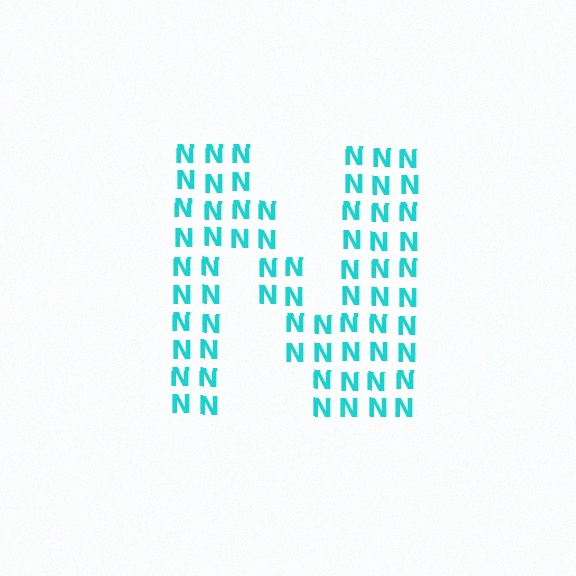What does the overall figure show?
The overall figure shows the letter N.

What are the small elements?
The small elements are letter N's.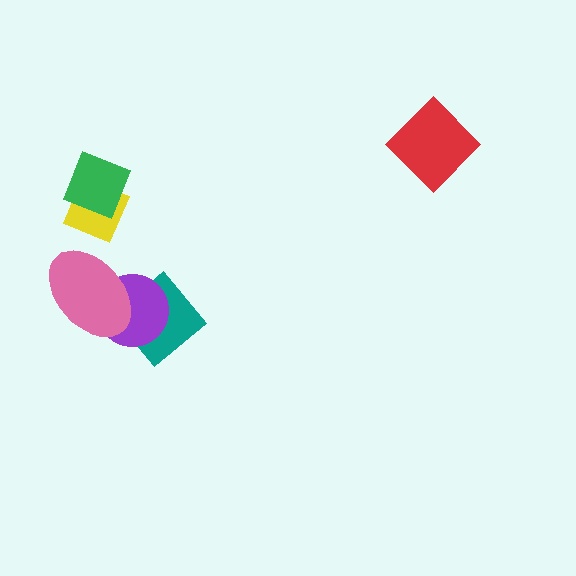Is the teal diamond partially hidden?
Yes, it is partially covered by another shape.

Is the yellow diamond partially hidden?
Yes, it is partially covered by another shape.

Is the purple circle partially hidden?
Yes, it is partially covered by another shape.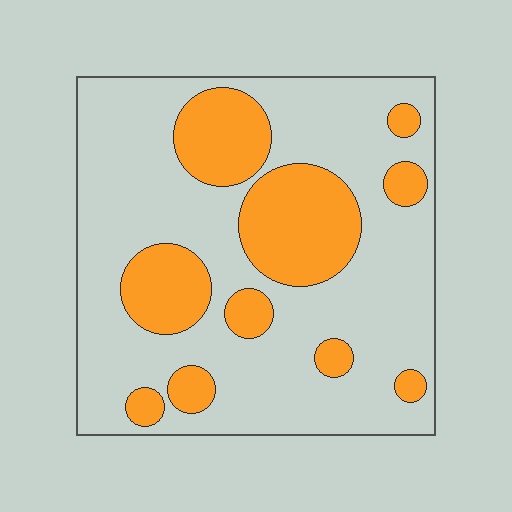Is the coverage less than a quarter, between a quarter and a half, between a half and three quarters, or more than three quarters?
Between a quarter and a half.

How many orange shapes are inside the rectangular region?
10.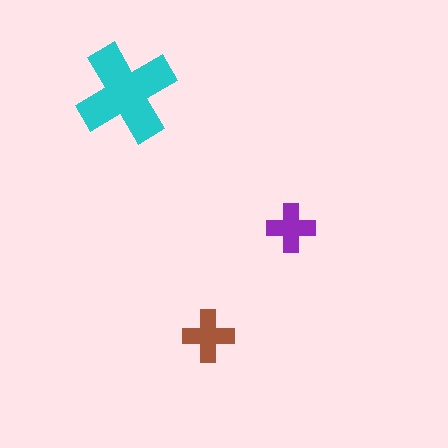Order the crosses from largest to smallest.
the cyan one, the brown one, the purple one.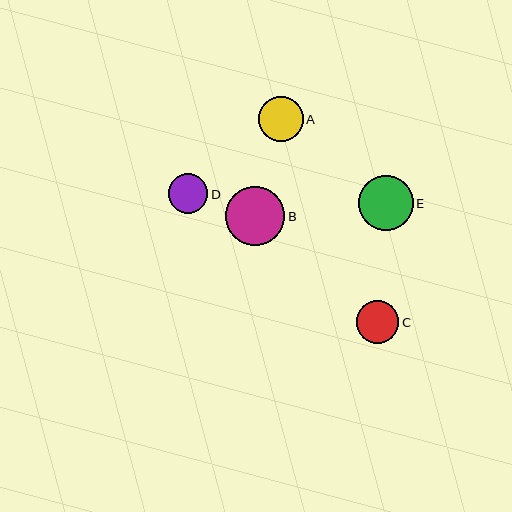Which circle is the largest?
Circle B is the largest with a size of approximately 59 pixels.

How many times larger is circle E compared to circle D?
Circle E is approximately 1.4 times the size of circle D.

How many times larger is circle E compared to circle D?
Circle E is approximately 1.4 times the size of circle D.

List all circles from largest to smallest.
From largest to smallest: B, E, A, C, D.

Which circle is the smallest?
Circle D is the smallest with a size of approximately 39 pixels.